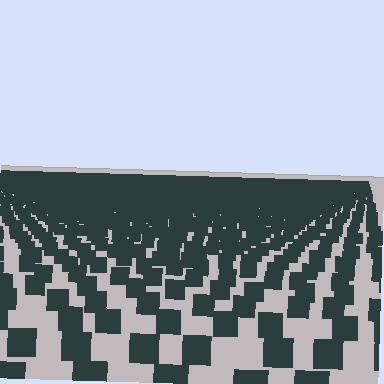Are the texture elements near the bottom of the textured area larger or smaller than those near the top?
Larger. Near the bottom, elements are closer to the viewer and appear at a bigger on-screen size.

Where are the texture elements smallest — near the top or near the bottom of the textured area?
Near the top.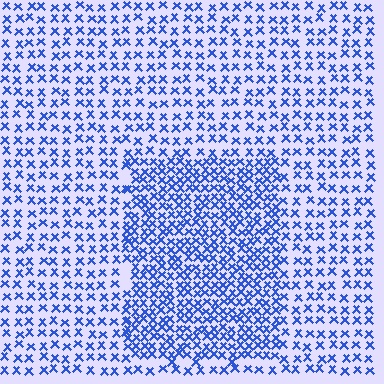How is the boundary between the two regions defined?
The boundary is defined by a change in element density (approximately 1.9x ratio). All elements are the same color, size, and shape.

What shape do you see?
I see a rectangle.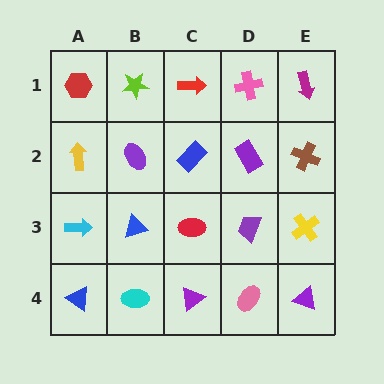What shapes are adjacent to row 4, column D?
A purple trapezoid (row 3, column D), a purple triangle (row 4, column C), a purple triangle (row 4, column E).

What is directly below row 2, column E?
A yellow cross.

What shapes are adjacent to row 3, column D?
A purple rectangle (row 2, column D), a pink ellipse (row 4, column D), a red ellipse (row 3, column C), a yellow cross (row 3, column E).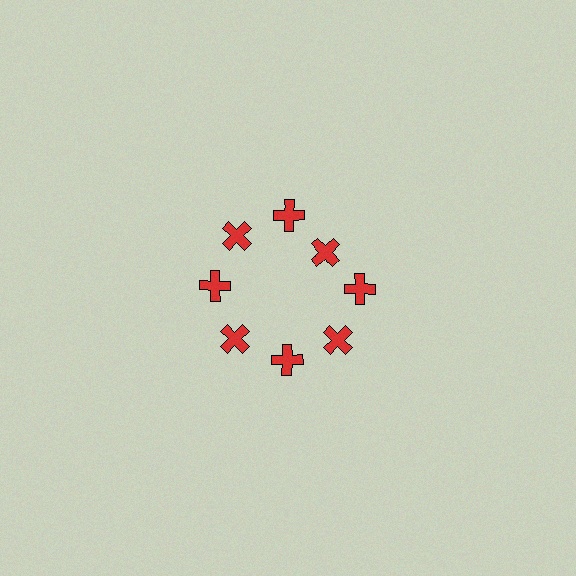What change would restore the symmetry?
The symmetry would be restored by moving it outward, back onto the ring so that all 8 crosses sit at equal angles and equal distance from the center.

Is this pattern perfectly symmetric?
No. The 8 red crosses are arranged in a ring, but one element near the 2 o'clock position is pulled inward toward the center, breaking the 8-fold rotational symmetry.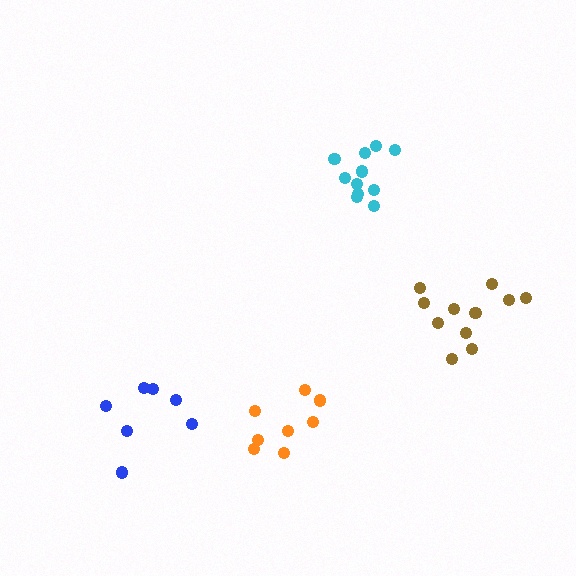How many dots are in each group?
Group 1: 8 dots, Group 2: 7 dots, Group 3: 11 dots, Group 4: 11 dots (37 total).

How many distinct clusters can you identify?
There are 4 distinct clusters.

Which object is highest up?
The cyan cluster is topmost.